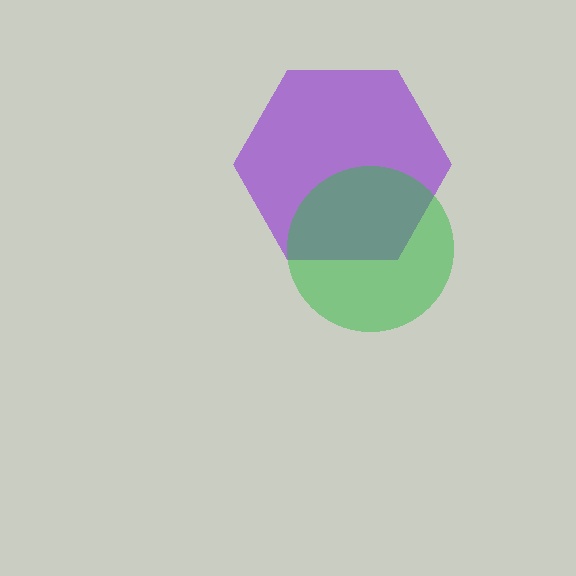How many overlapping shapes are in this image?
There are 2 overlapping shapes in the image.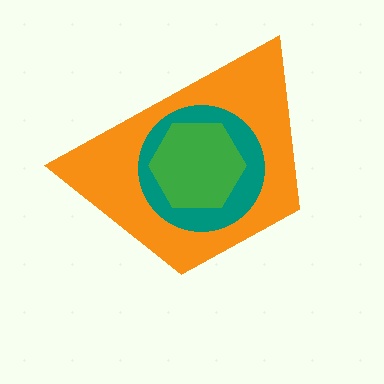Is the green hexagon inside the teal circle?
Yes.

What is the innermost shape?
The green hexagon.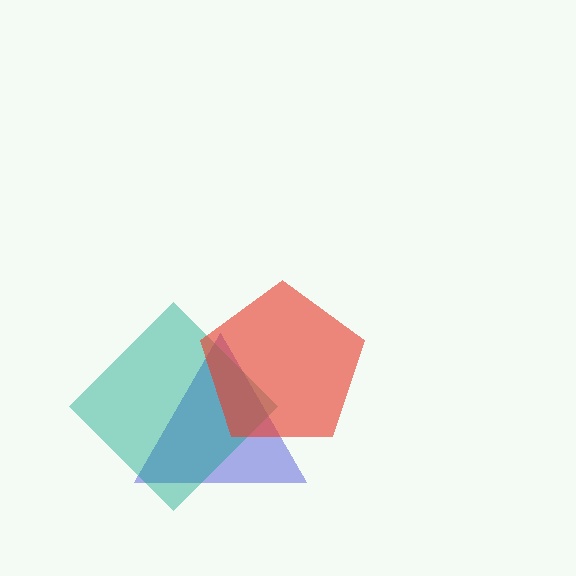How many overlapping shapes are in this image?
There are 3 overlapping shapes in the image.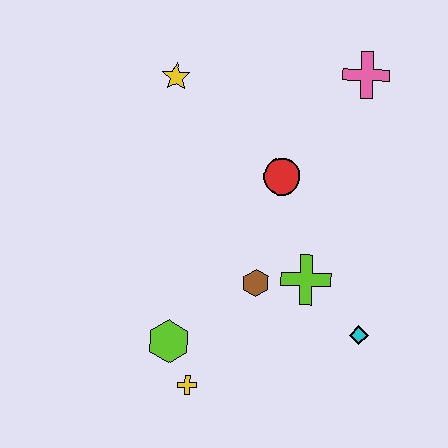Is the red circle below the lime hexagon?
No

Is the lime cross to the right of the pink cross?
No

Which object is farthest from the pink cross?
The yellow cross is farthest from the pink cross.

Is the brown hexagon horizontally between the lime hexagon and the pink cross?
Yes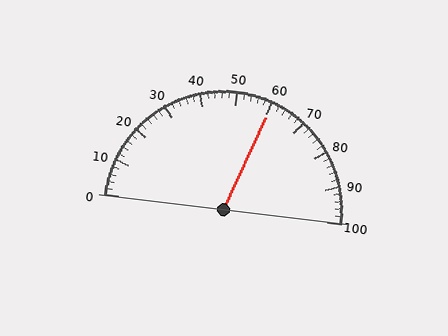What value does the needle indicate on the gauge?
The needle indicates approximately 60.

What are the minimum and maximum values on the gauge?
The gauge ranges from 0 to 100.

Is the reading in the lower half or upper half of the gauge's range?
The reading is in the upper half of the range (0 to 100).